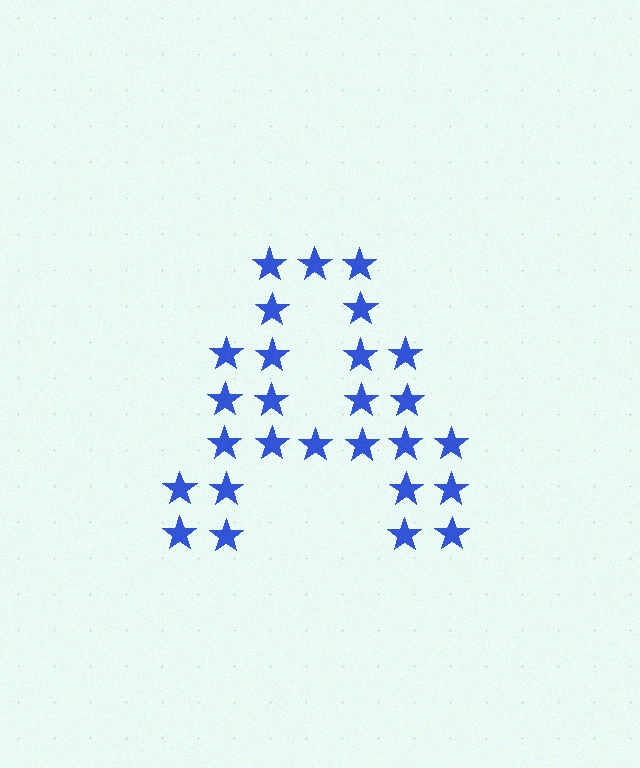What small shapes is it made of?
It is made of small stars.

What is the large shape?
The large shape is the letter A.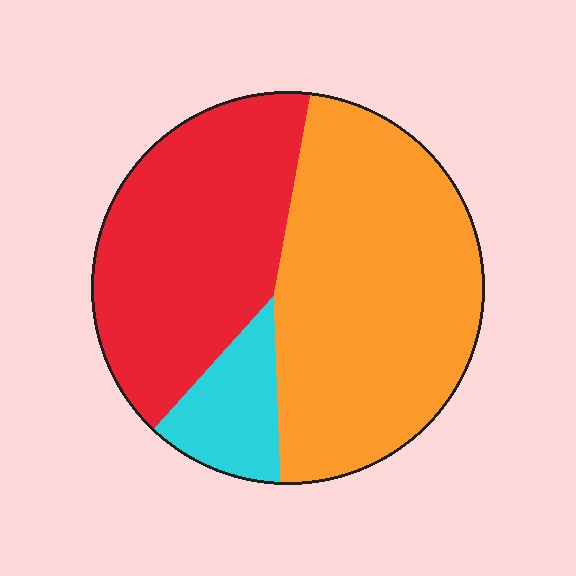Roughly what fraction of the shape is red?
Red takes up about three eighths (3/8) of the shape.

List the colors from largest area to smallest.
From largest to smallest: orange, red, cyan.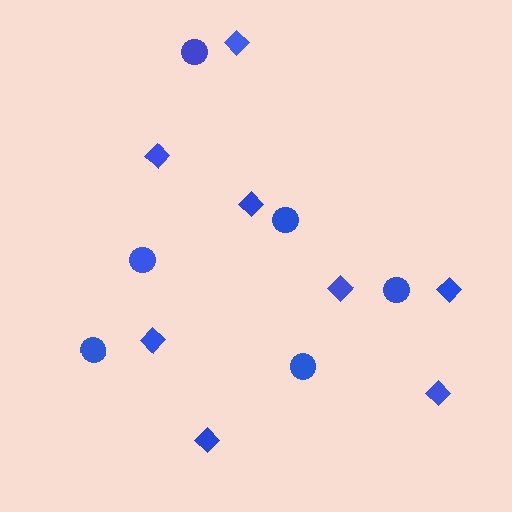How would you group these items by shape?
There are 2 groups: one group of circles (6) and one group of diamonds (8).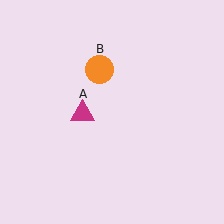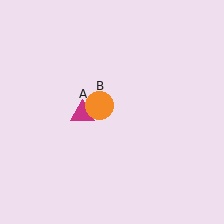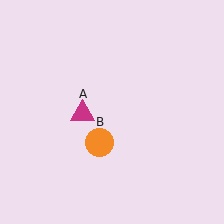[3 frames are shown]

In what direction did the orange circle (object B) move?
The orange circle (object B) moved down.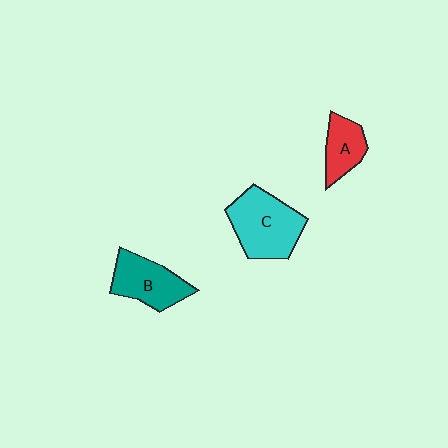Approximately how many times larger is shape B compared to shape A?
Approximately 1.4 times.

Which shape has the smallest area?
Shape A (red).